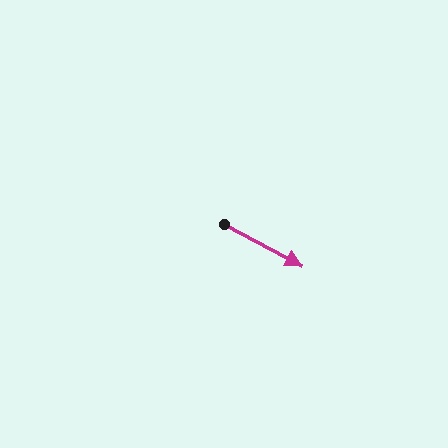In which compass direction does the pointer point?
Southeast.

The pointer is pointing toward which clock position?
Roughly 4 o'clock.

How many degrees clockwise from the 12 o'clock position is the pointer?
Approximately 118 degrees.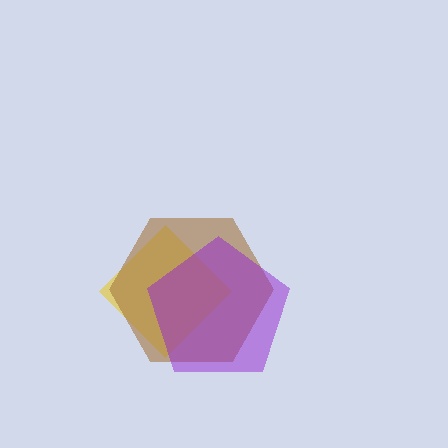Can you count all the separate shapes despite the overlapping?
Yes, there are 3 separate shapes.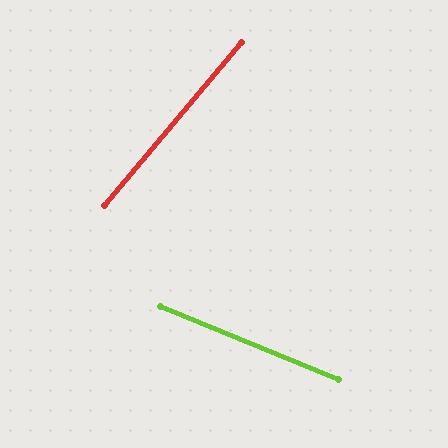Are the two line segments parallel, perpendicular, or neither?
Neither parallel nor perpendicular — they differ by about 72°.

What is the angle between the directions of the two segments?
Approximately 72 degrees.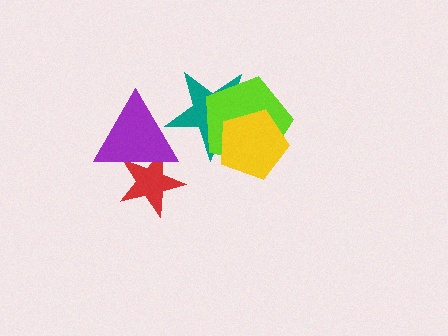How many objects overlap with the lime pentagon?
2 objects overlap with the lime pentagon.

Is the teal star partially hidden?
Yes, it is partially covered by another shape.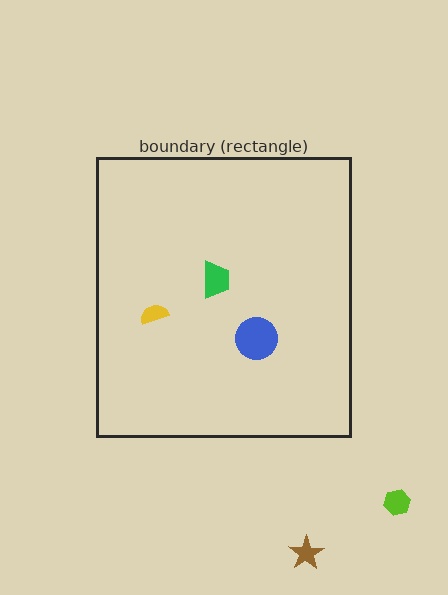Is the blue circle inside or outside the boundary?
Inside.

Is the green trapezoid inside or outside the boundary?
Inside.